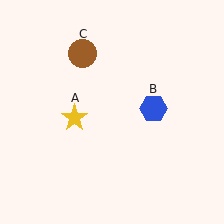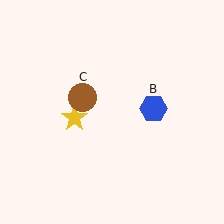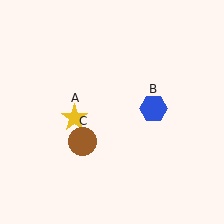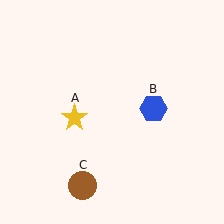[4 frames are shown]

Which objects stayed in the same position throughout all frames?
Yellow star (object A) and blue hexagon (object B) remained stationary.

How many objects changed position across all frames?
1 object changed position: brown circle (object C).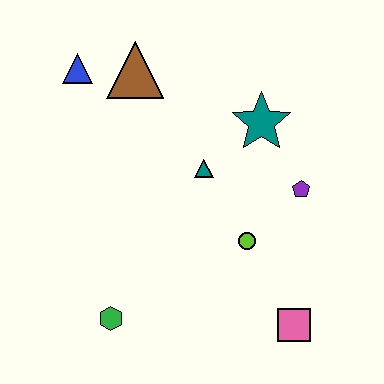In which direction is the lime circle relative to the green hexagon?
The lime circle is to the right of the green hexagon.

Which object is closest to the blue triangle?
The brown triangle is closest to the blue triangle.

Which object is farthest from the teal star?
The green hexagon is farthest from the teal star.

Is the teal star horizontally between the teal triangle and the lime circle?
No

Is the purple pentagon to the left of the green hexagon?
No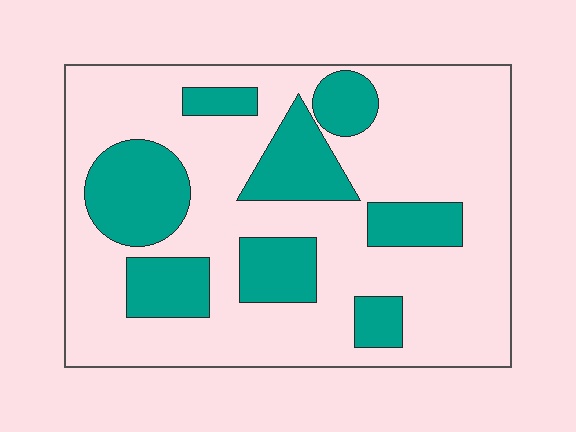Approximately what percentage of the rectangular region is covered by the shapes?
Approximately 30%.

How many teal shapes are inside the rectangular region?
8.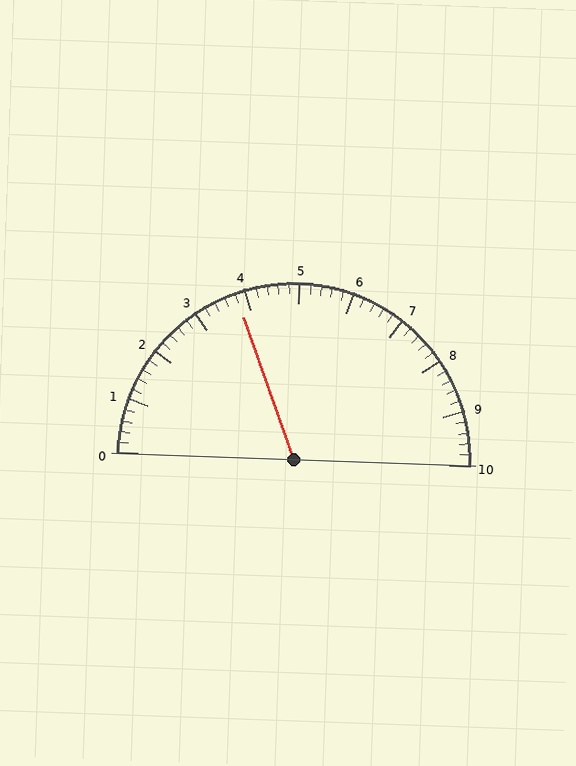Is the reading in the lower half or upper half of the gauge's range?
The reading is in the lower half of the range (0 to 10).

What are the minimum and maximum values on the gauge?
The gauge ranges from 0 to 10.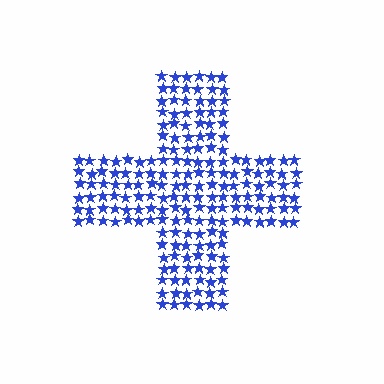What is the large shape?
The large shape is a cross.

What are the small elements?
The small elements are stars.